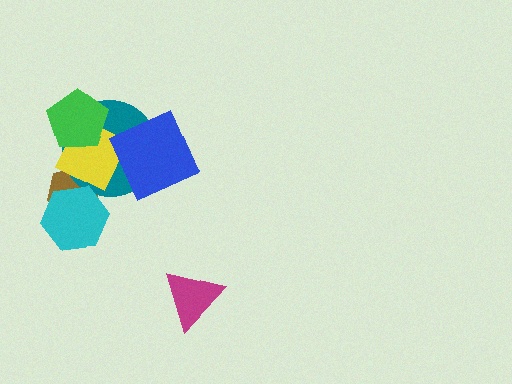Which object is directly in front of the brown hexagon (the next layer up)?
The teal circle is directly in front of the brown hexagon.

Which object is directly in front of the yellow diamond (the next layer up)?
The blue diamond is directly in front of the yellow diamond.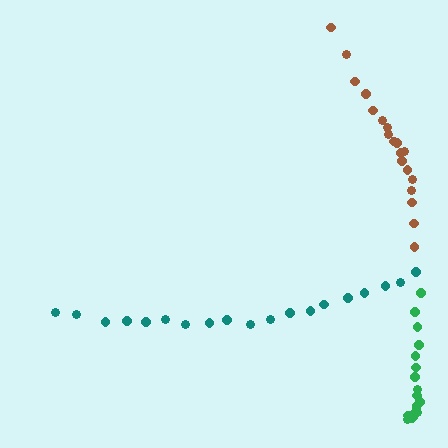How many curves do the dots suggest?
There are 3 distinct paths.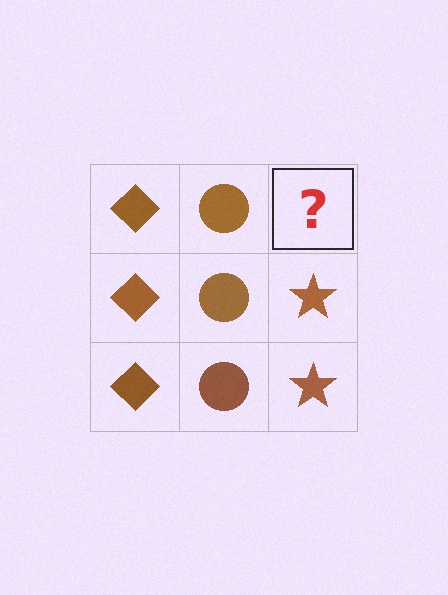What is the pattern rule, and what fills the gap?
The rule is that each column has a consistent shape. The gap should be filled with a brown star.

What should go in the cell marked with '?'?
The missing cell should contain a brown star.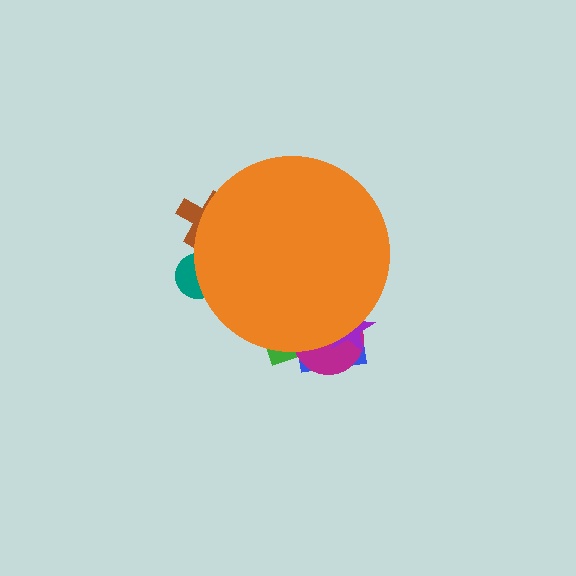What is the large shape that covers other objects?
An orange circle.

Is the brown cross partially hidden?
Yes, the brown cross is partially hidden behind the orange circle.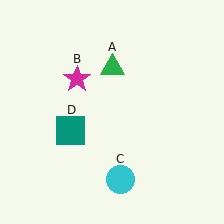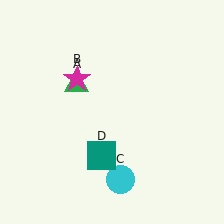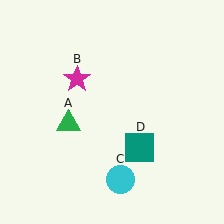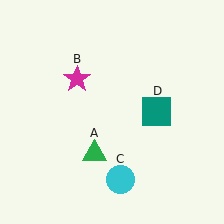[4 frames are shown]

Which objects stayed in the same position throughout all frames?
Magenta star (object B) and cyan circle (object C) remained stationary.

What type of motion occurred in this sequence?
The green triangle (object A), teal square (object D) rotated counterclockwise around the center of the scene.